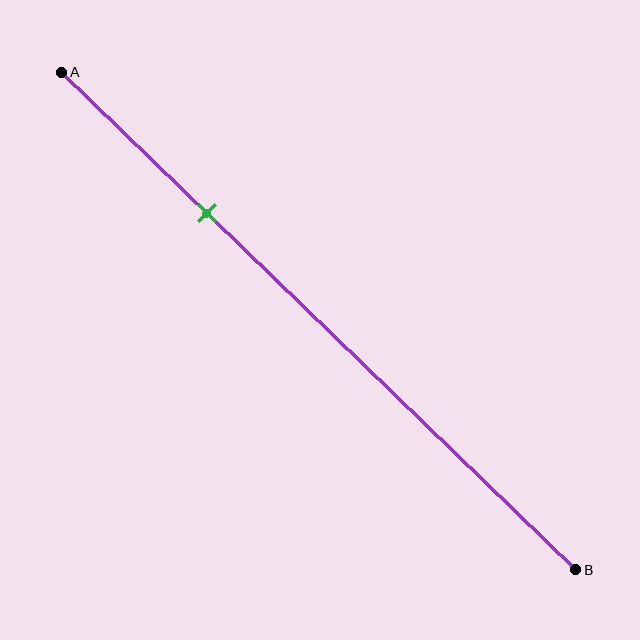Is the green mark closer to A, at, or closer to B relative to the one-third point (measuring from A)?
The green mark is closer to point A than the one-third point of segment AB.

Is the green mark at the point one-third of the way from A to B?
No, the mark is at about 30% from A, not at the 33% one-third point.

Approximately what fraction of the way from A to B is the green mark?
The green mark is approximately 30% of the way from A to B.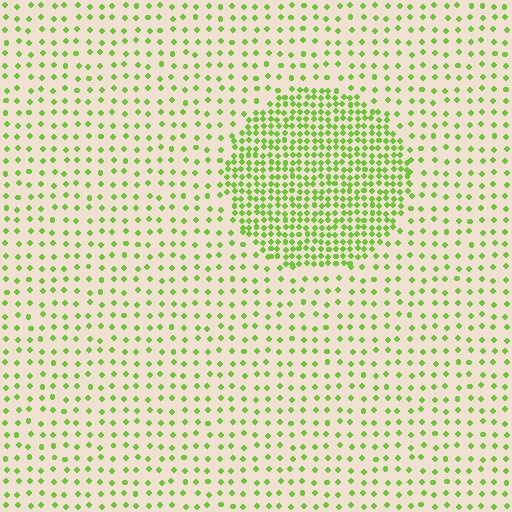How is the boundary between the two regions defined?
The boundary is defined by a change in element density (approximately 2.7x ratio). All elements are the same color, size, and shape.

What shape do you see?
I see a circle.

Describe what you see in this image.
The image contains small lime elements arranged at two different densities. A circle-shaped region is visible where the elements are more densely packed than the surrounding area.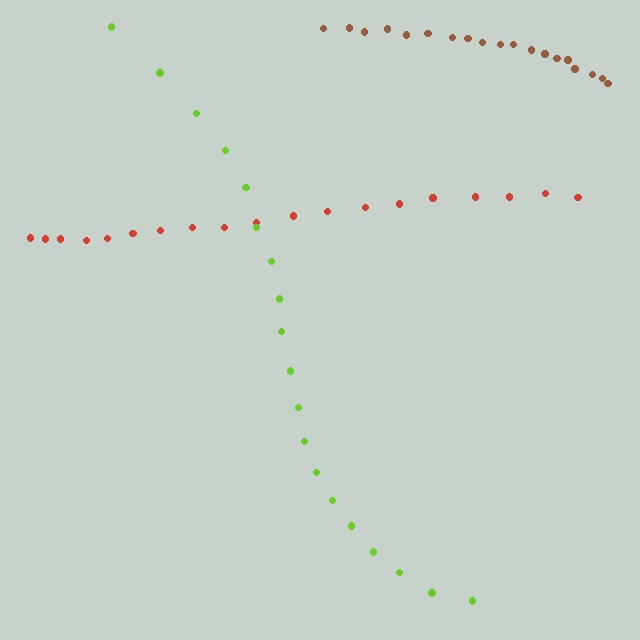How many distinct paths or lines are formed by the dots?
There are 3 distinct paths.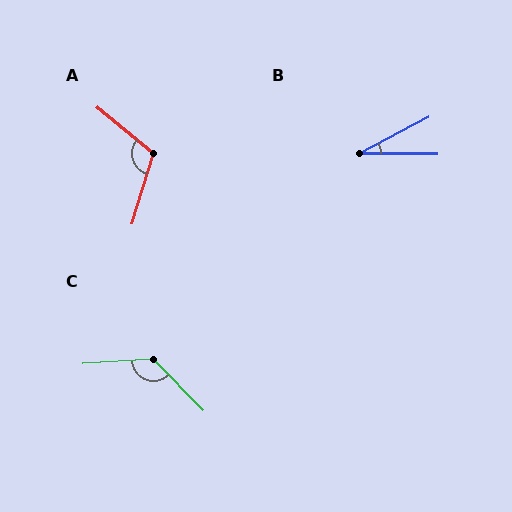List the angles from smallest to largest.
B (28°), A (113°), C (131°).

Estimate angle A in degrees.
Approximately 113 degrees.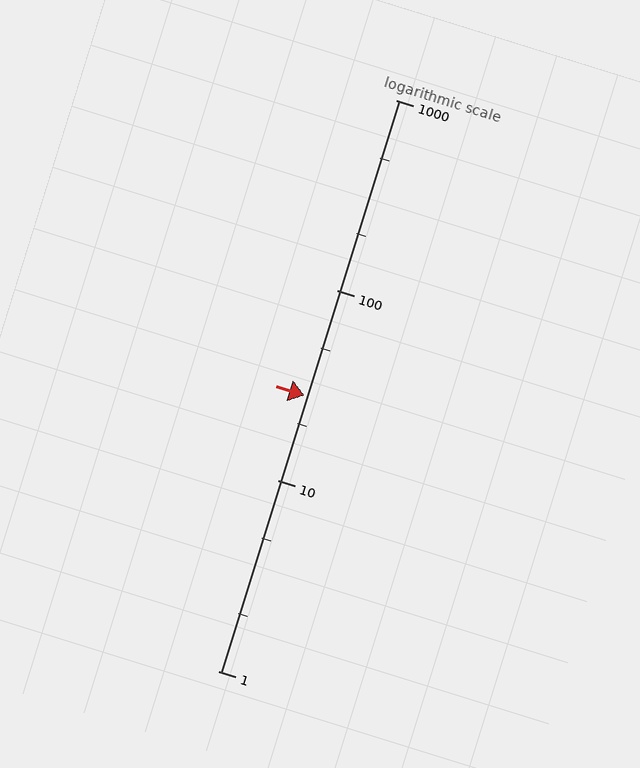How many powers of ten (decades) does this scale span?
The scale spans 3 decades, from 1 to 1000.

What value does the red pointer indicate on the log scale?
The pointer indicates approximately 28.